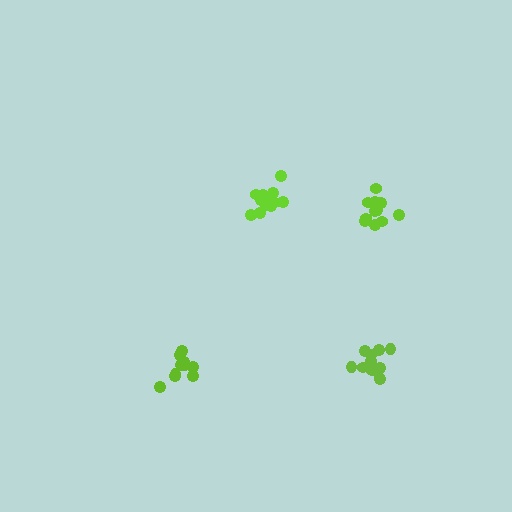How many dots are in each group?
Group 1: 11 dots, Group 2: 10 dots, Group 3: 12 dots, Group 4: 12 dots (45 total).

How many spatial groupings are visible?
There are 4 spatial groupings.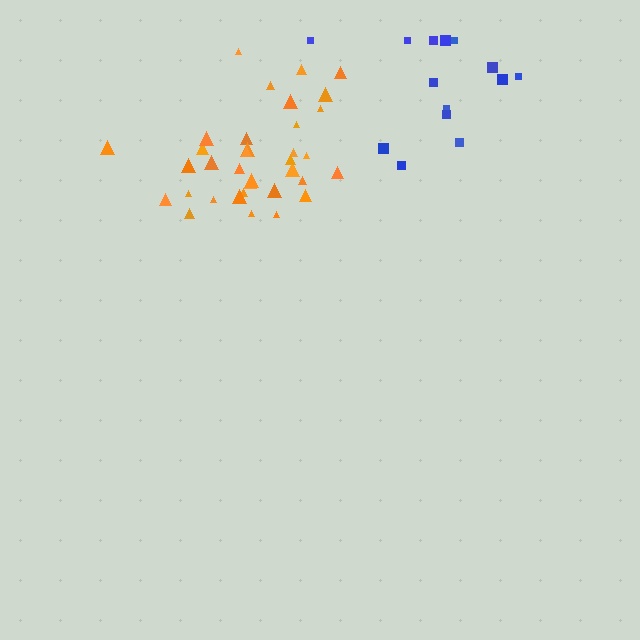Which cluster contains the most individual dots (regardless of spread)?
Orange (35).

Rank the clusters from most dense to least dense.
orange, blue.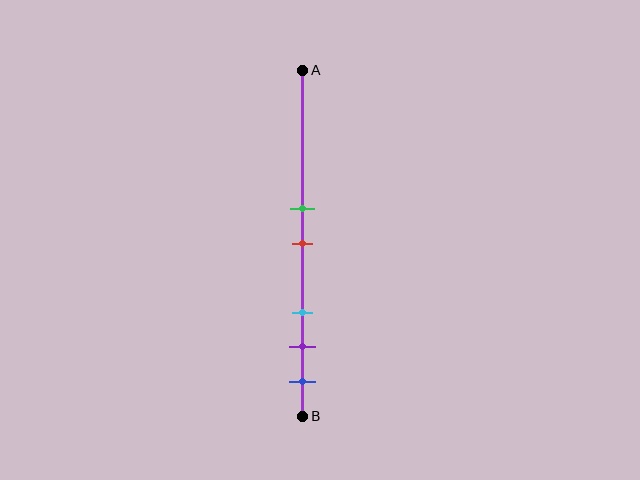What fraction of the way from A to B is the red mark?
The red mark is approximately 50% (0.5) of the way from A to B.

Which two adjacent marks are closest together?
The green and red marks are the closest adjacent pair.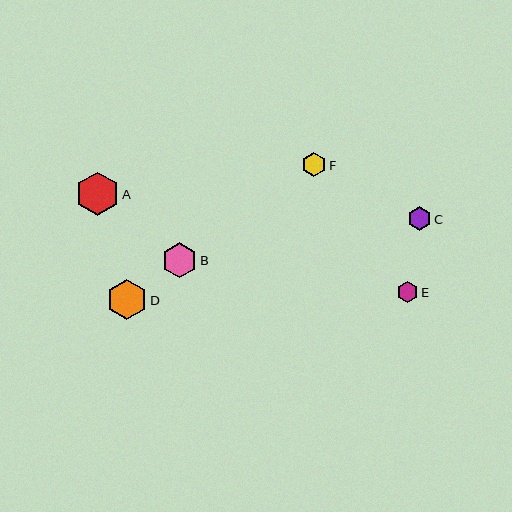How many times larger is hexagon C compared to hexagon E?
Hexagon C is approximately 1.1 times the size of hexagon E.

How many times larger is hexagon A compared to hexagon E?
Hexagon A is approximately 2.0 times the size of hexagon E.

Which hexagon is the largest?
Hexagon A is the largest with a size of approximately 43 pixels.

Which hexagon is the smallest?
Hexagon E is the smallest with a size of approximately 21 pixels.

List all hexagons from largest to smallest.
From largest to smallest: A, D, B, F, C, E.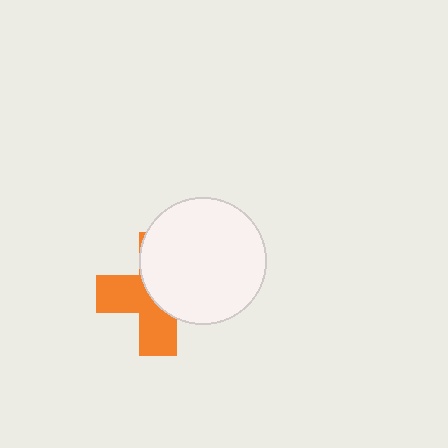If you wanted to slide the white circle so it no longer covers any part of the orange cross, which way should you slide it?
Slide it toward the upper-right — that is the most direct way to separate the two shapes.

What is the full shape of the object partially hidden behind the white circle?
The partially hidden object is an orange cross.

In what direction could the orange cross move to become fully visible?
The orange cross could move toward the lower-left. That would shift it out from behind the white circle entirely.